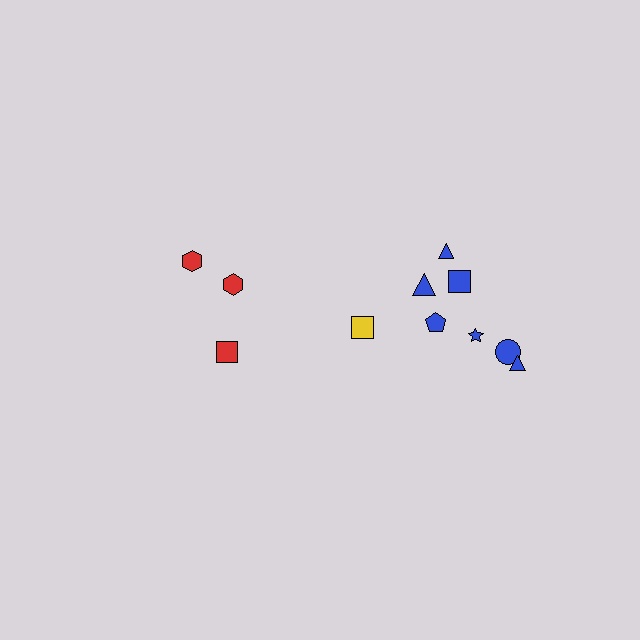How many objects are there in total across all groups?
There are 11 objects.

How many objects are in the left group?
There are 3 objects.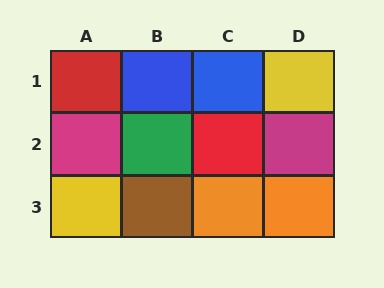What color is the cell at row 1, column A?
Red.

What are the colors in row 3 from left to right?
Yellow, brown, orange, orange.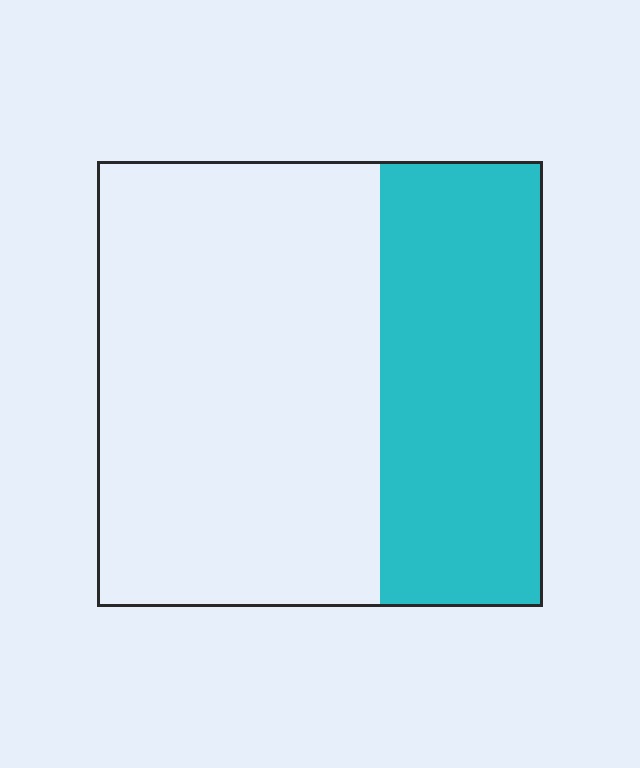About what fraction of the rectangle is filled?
About three eighths (3/8).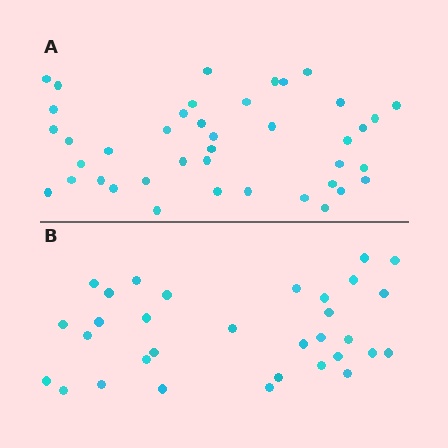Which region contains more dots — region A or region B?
Region A (the top region) has more dots.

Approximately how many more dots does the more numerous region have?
Region A has roughly 8 or so more dots than region B.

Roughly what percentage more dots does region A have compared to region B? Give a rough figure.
About 30% more.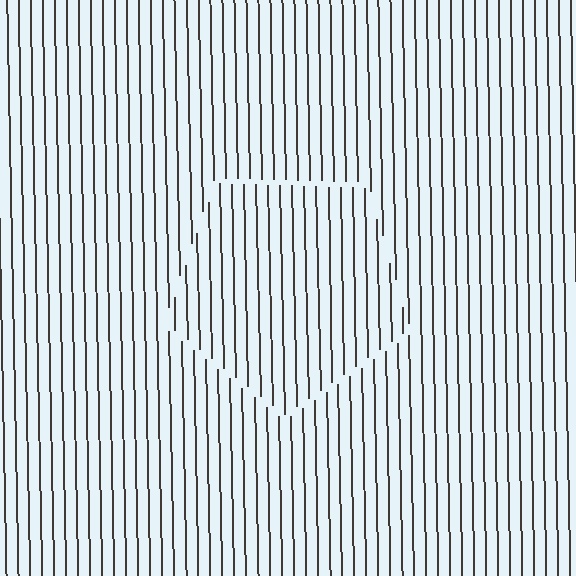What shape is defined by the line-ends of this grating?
An illusory pentagon. The interior of the shape contains the same grating, shifted by half a period — the contour is defined by the phase discontinuity where line-ends from the inner and outer gratings abut.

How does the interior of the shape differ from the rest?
The interior of the shape contains the same grating, shifted by half a period — the contour is defined by the phase discontinuity where line-ends from the inner and outer gratings abut.